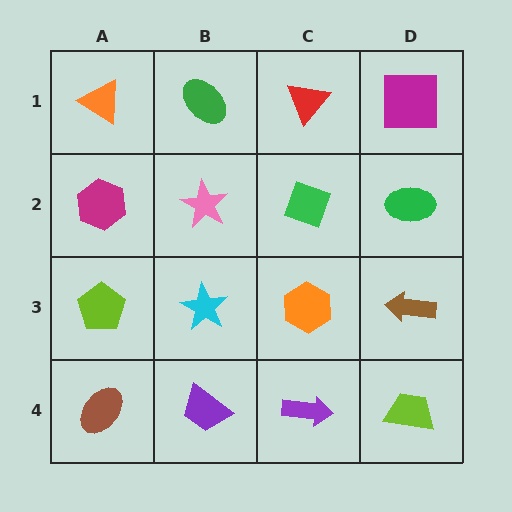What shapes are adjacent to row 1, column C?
A green diamond (row 2, column C), a green ellipse (row 1, column B), a magenta square (row 1, column D).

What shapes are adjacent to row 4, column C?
An orange hexagon (row 3, column C), a purple trapezoid (row 4, column B), a lime trapezoid (row 4, column D).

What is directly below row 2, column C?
An orange hexagon.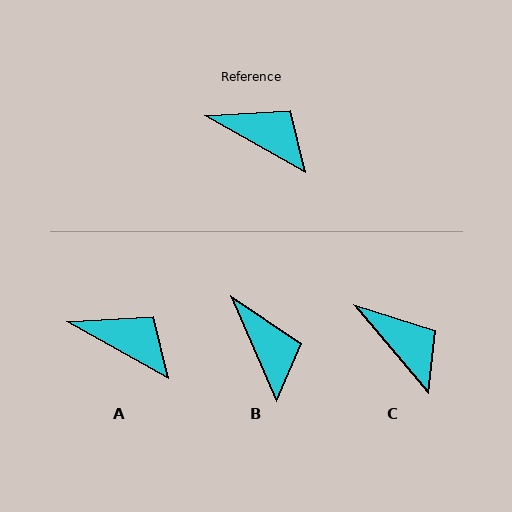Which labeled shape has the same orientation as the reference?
A.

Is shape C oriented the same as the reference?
No, it is off by about 20 degrees.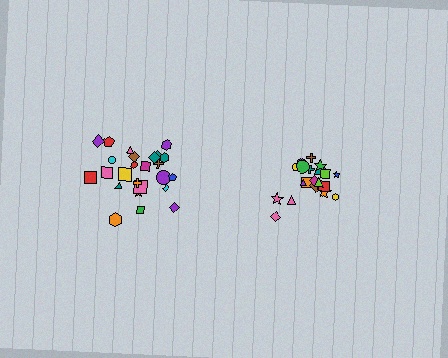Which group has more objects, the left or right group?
The left group.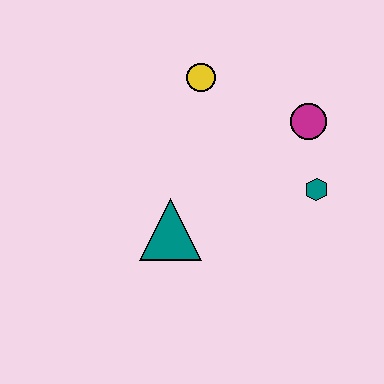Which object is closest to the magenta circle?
The teal hexagon is closest to the magenta circle.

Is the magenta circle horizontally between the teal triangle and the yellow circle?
No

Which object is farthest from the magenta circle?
The teal triangle is farthest from the magenta circle.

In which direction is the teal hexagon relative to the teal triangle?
The teal hexagon is to the right of the teal triangle.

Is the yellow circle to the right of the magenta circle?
No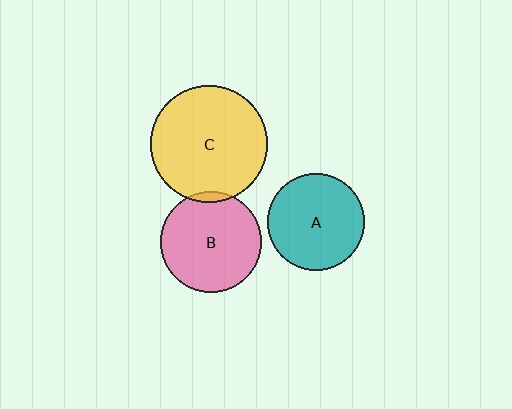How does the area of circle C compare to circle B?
Approximately 1.4 times.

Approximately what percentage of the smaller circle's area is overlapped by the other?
Approximately 5%.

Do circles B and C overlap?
Yes.